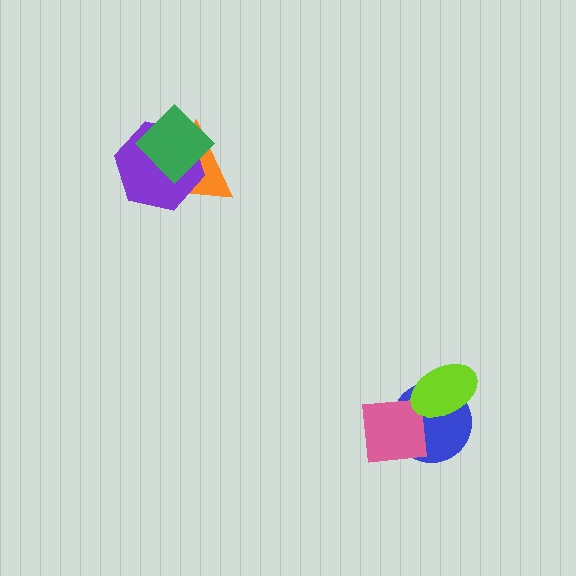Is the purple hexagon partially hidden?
Yes, it is partially covered by another shape.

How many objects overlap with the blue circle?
2 objects overlap with the blue circle.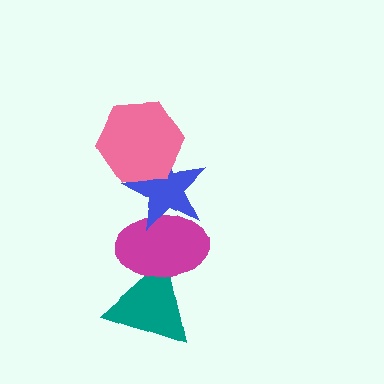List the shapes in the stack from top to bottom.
From top to bottom: the pink hexagon, the blue star, the magenta ellipse, the teal triangle.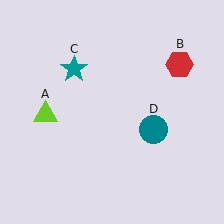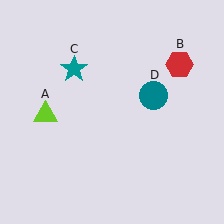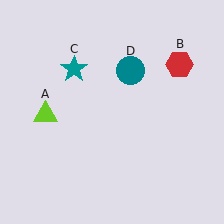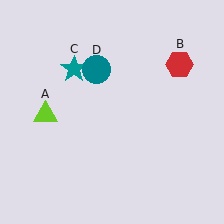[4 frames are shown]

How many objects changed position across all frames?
1 object changed position: teal circle (object D).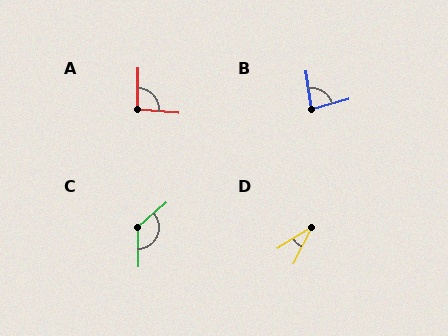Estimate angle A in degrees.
Approximately 95 degrees.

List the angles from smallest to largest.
D (30°), B (82°), A (95°), C (130°).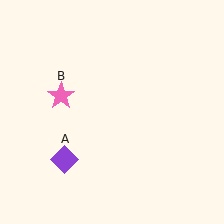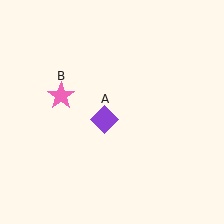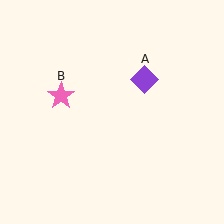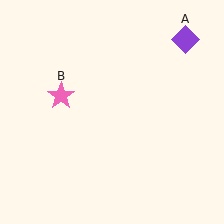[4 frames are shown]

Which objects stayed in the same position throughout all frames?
Pink star (object B) remained stationary.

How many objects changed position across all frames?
1 object changed position: purple diamond (object A).